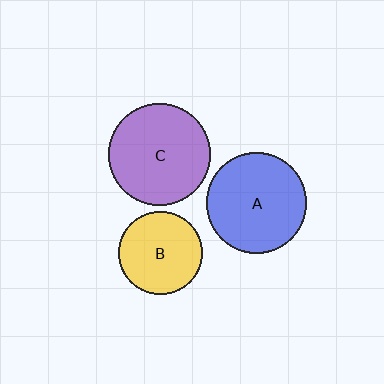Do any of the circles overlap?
No, none of the circles overlap.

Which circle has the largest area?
Circle C (purple).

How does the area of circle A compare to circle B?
Approximately 1.4 times.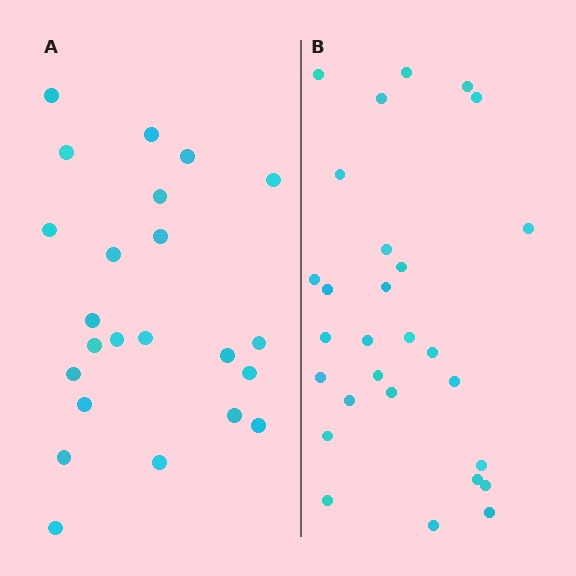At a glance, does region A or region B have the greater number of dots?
Region B (the right region) has more dots.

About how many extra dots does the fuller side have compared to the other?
Region B has about 5 more dots than region A.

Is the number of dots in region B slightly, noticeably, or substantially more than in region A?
Region B has only slightly more — the two regions are fairly close. The ratio is roughly 1.2 to 1.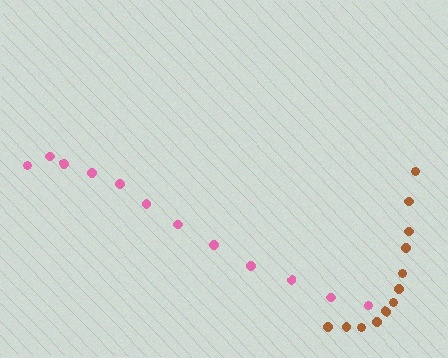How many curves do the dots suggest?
There are 2 distinct paths.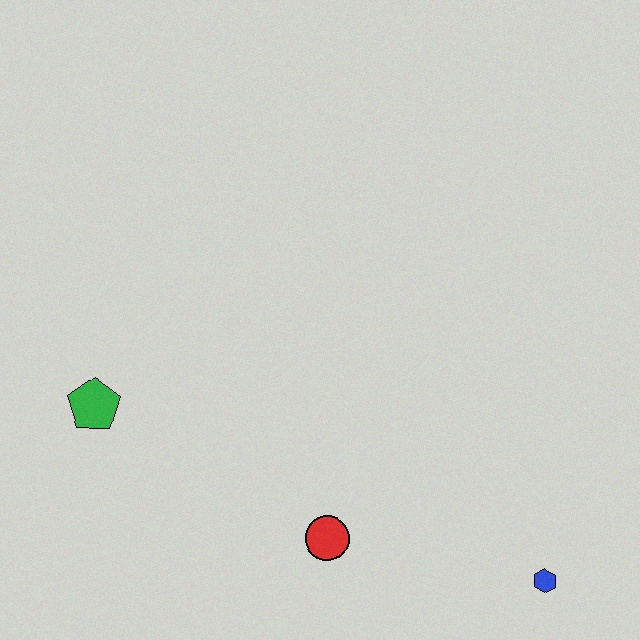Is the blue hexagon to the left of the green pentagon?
No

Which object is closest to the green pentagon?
The red circle is closest to the green pentagon.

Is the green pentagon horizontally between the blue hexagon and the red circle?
No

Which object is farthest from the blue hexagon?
The green pentagon is farthest from the blue hexagon.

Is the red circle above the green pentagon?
No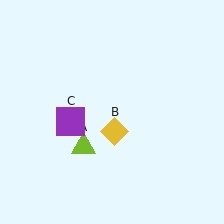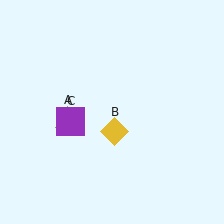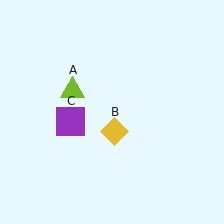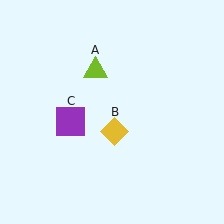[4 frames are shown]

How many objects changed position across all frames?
1 object changed position: lime triangle (object A).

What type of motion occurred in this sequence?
The lime triangle (object A) rotated clockwise around the center of the scene.